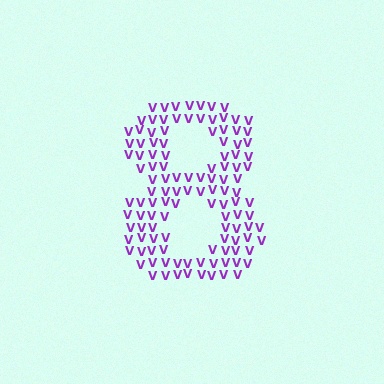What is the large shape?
The large shape is the digit 8.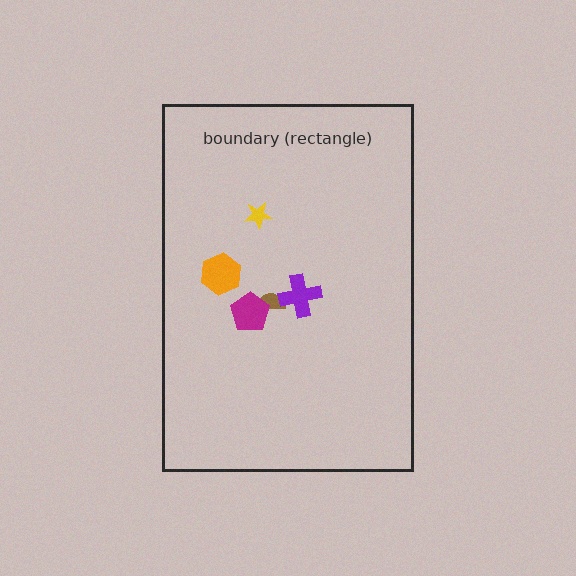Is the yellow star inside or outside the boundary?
Inside.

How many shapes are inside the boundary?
5 inside, 0 outside.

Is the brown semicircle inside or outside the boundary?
Inside.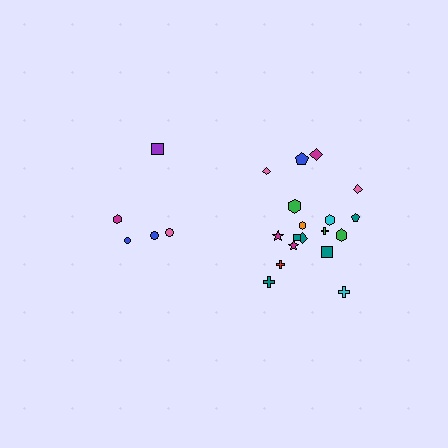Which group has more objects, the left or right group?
The right group.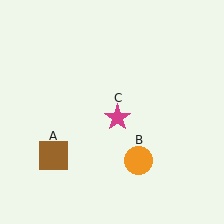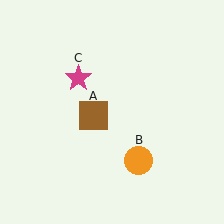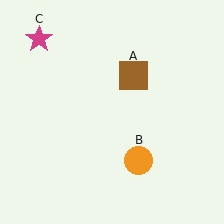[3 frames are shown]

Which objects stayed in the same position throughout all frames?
Orange circle (object B) remained stationary.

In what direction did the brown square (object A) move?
The brown square (object A) moved up and to the right.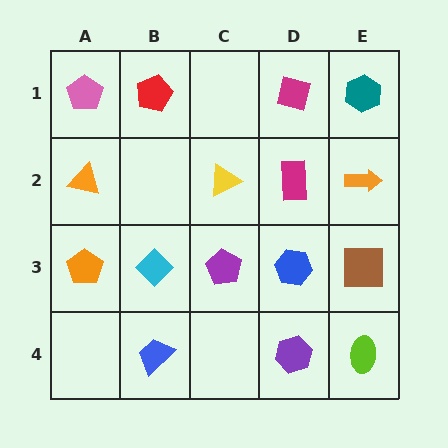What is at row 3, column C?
A purple pentagon.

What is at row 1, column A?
A pink pentagon.